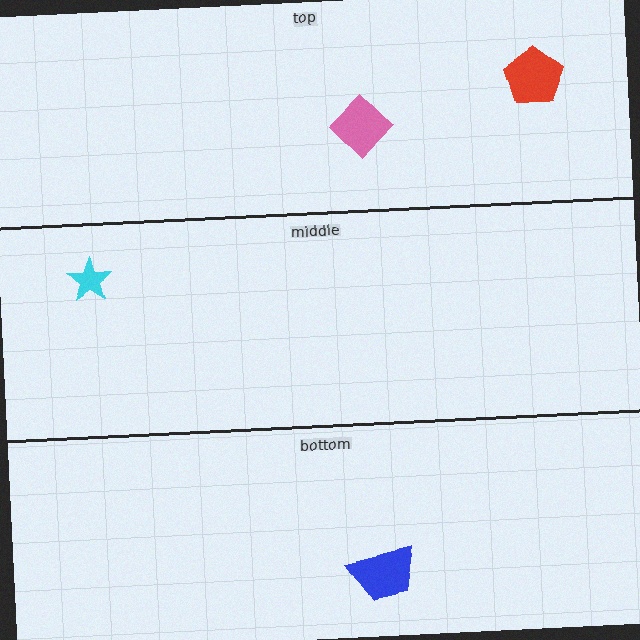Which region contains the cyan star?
The middle region.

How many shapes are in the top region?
2.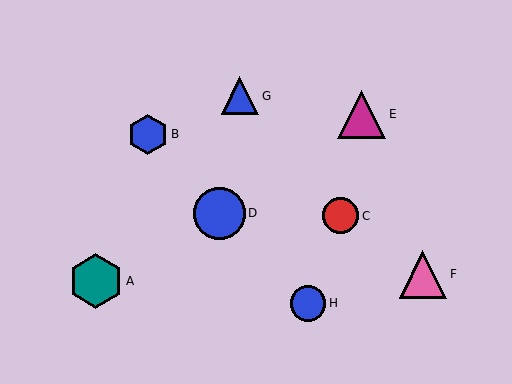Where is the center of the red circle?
The center of the red circle is at (341, 216).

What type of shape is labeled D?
Shape D is a blue circle.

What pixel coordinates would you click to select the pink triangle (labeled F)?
Click at (423, 274) to select the pink triangle F.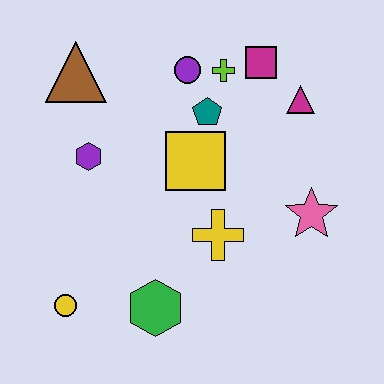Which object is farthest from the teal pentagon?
The yellow circle is farthest from the teal pentagon.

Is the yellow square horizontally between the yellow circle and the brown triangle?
No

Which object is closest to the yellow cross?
The yellow square is closest to the yellow cross.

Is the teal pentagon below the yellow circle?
No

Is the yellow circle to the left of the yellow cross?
Yes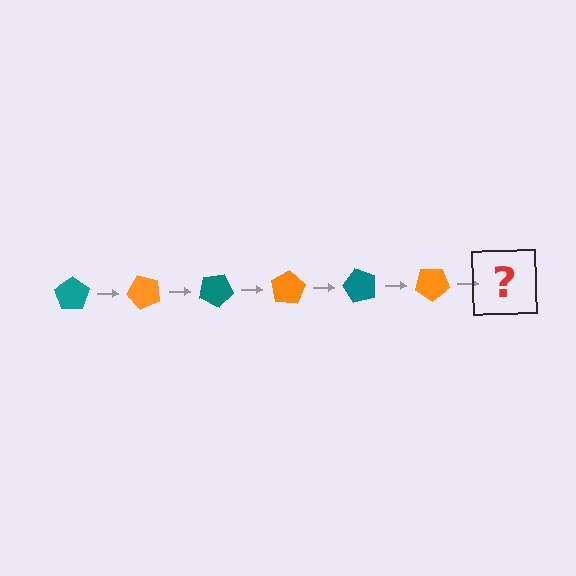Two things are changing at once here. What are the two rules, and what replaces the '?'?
The two rules are that it rotates 50 degrees each step and the color cycles through teal and orange. The '?' should be a teal pentagon, rotated 300 degrees from the start.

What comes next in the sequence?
The next element should be a teal pentagon, rotated 300 degrees from the start.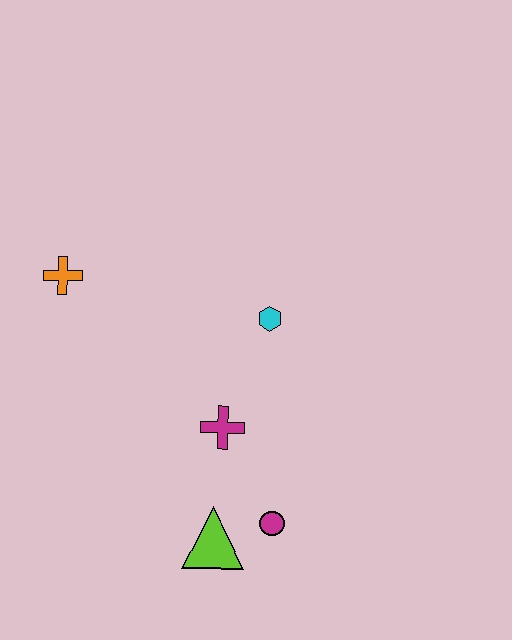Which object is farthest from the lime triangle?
The orange cross is farthest from the lime triangle.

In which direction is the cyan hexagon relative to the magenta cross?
The cyan hexagon is above the magenta cross.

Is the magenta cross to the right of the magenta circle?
No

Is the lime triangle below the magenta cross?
Yes